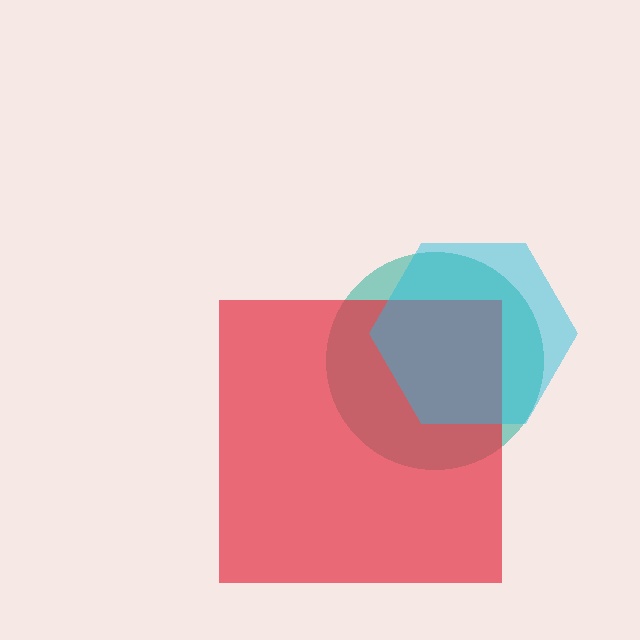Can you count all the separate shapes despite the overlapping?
Yes, there are 3 separate shapes.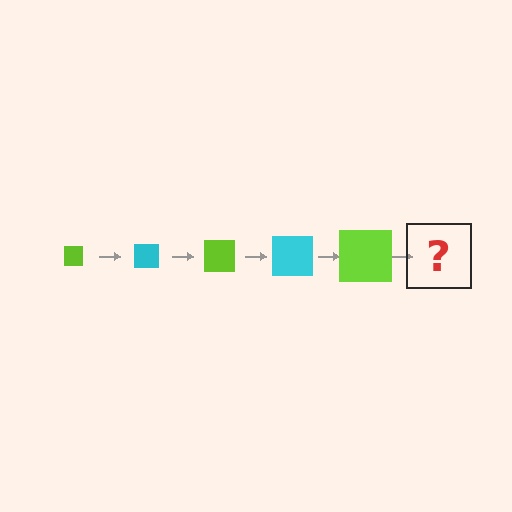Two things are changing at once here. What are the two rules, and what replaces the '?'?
The two rules are that the square grows larger each step and the color cycles through lime and cyan. The '?' should be a cyan square, larger than the previous one.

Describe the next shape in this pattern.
It should be a cyan square, larger than the previous one.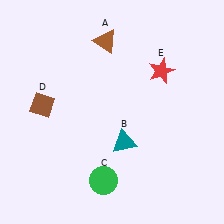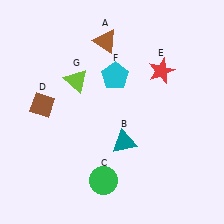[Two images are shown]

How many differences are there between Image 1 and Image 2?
There are 2 differences between the two images.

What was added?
A cyan pentagon (F), a lime triangle (G) were added in Image 2.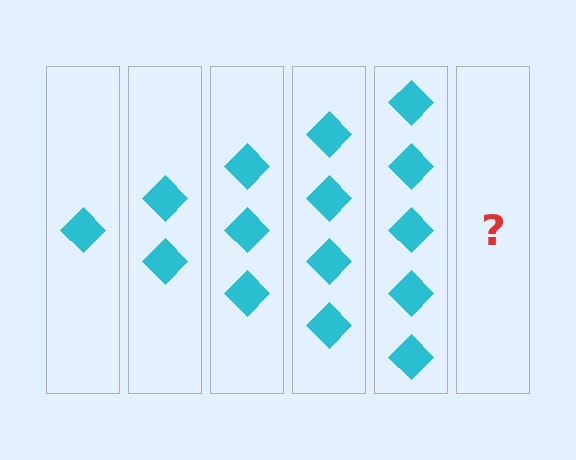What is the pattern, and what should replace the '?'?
The pattern is that each step adds one more diamond. The '?' should be 6 diamonds.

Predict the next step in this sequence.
The next step is 6 diamonds.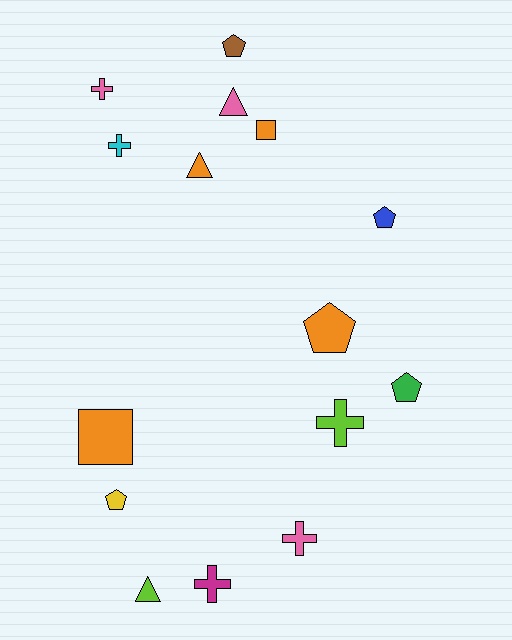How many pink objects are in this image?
There are 3 pink objects.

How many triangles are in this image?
There are 3 triangles.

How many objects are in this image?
There are 15 objects.